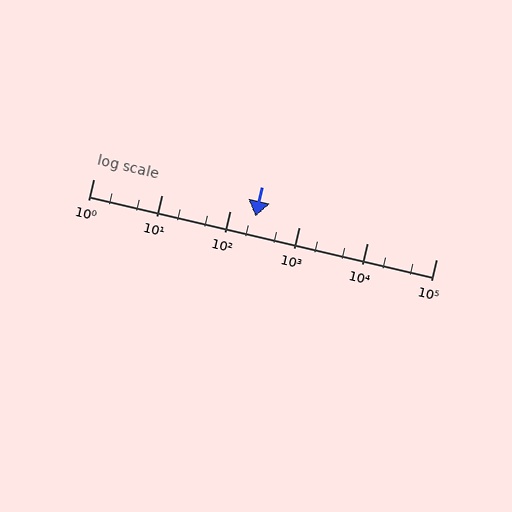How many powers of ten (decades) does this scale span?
The scale spans 5 decades, from 1 to 100000.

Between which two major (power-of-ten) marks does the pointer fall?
The pointer is between 100 and 1000.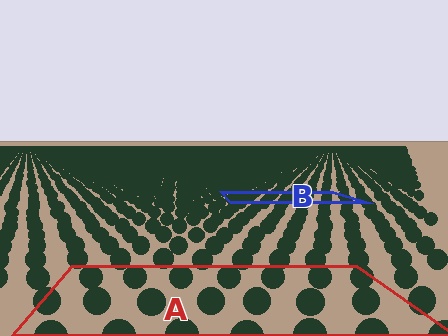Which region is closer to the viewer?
Region A is closer. The texture elements there are larger and more spread out.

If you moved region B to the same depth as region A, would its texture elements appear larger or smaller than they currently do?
They would appear larger. At a closer depth, the same texture elements are projected at a bigger on-screen size.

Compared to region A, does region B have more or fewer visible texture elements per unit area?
Region B has more texture elements per unit area — they are packed more densely because it is farther away.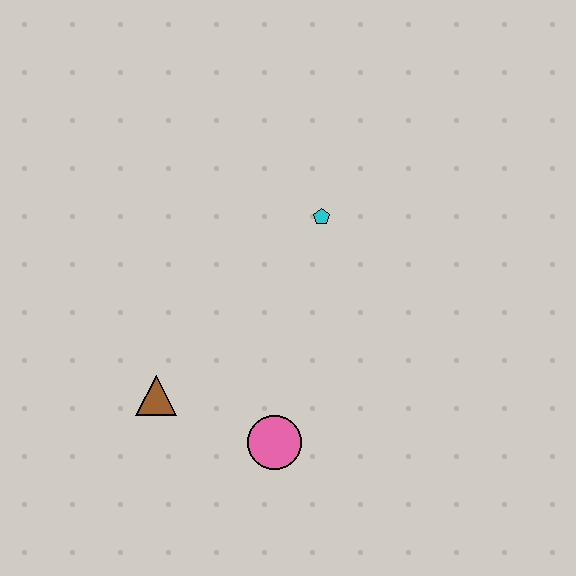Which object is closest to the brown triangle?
The pink circle is closest to the brown triangle.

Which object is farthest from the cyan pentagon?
The brown triangle is farthest from the cyan pentagon.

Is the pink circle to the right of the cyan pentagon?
No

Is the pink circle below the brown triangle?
Yes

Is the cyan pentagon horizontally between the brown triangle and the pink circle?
No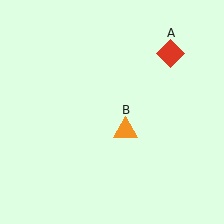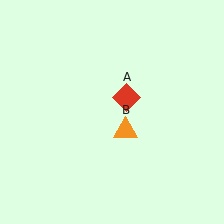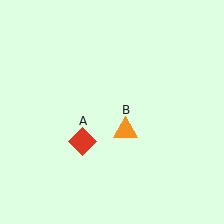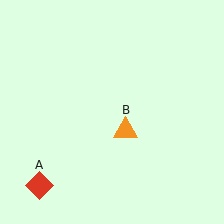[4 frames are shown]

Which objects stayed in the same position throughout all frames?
Orange triangle (object B) remained stationary.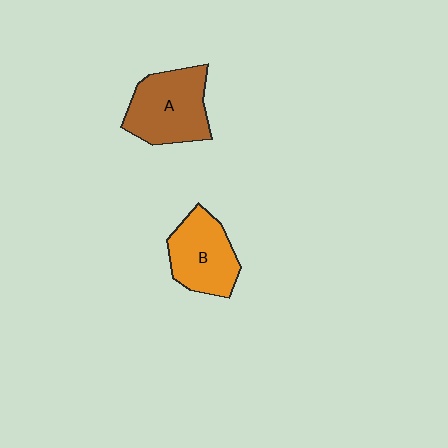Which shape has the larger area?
Shape A (brown).